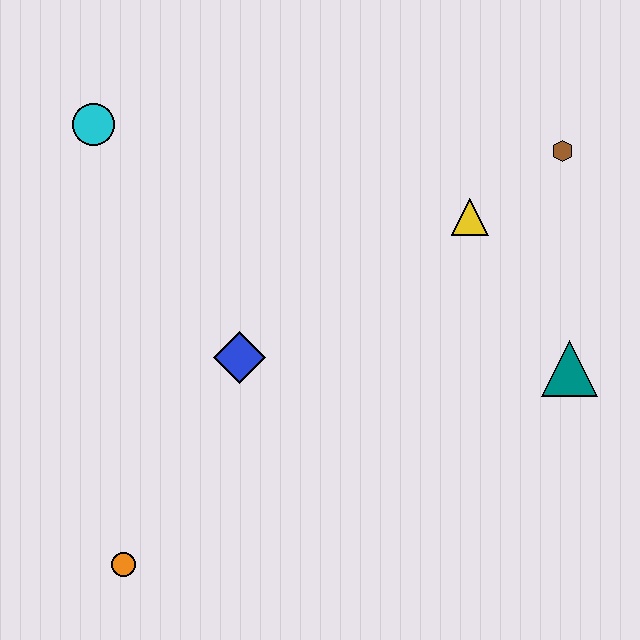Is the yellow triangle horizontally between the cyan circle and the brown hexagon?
Yes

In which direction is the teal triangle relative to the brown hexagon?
The teal triangle is below the brown hexagon.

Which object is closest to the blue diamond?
The orange circle is closest to the blue diamond.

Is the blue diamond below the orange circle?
No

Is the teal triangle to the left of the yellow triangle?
No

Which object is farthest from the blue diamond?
The brown hexagon is farthest from the blue diamond.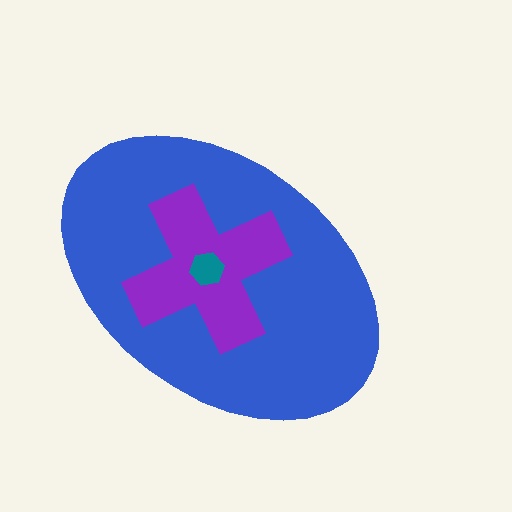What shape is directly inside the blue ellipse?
The purple cross.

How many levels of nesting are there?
3.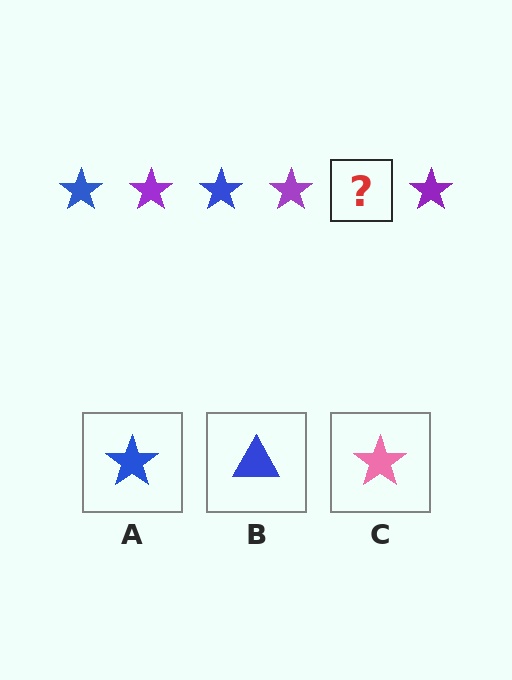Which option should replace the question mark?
Option A.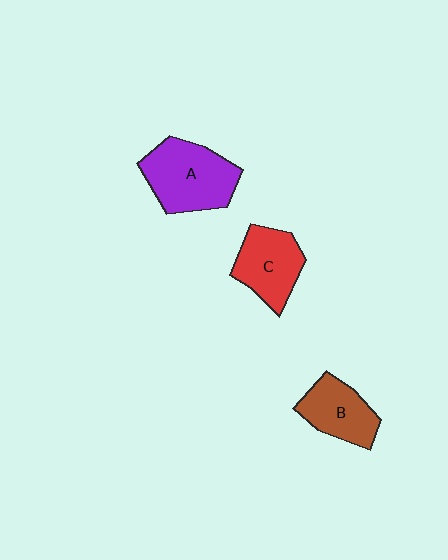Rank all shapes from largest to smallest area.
From largest to smallest: A (purple), C (red), B (brown).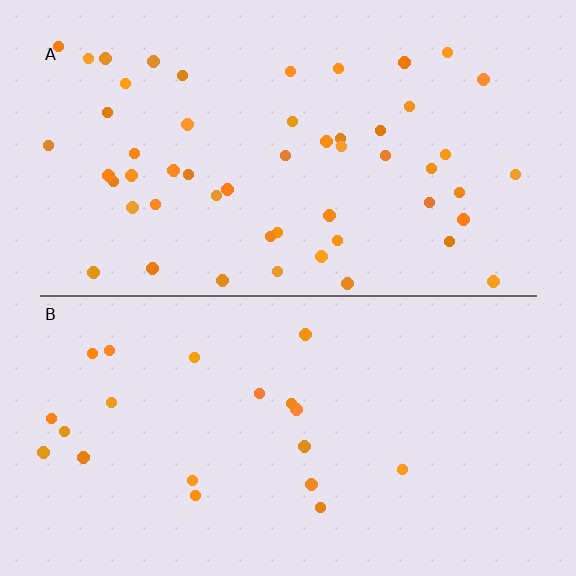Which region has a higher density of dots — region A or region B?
A (the top).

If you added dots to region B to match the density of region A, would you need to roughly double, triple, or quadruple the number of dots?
Approximately triple.